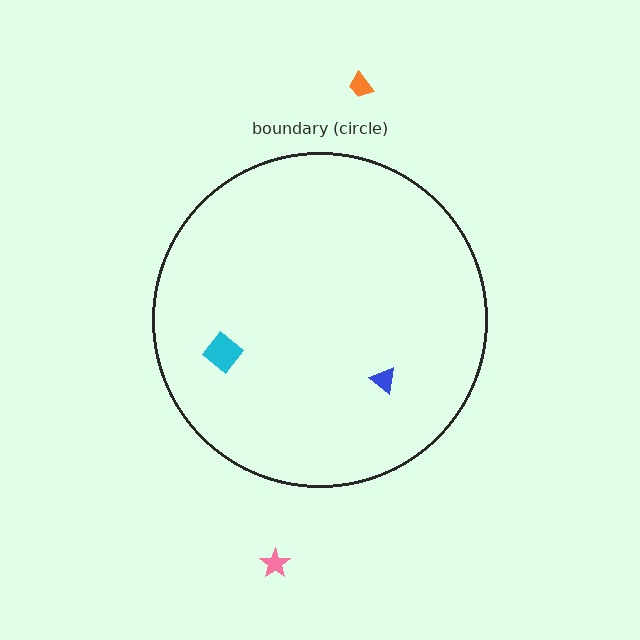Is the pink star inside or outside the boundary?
Outside.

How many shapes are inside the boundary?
2 inside, 2 outside.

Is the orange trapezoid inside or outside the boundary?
Outside.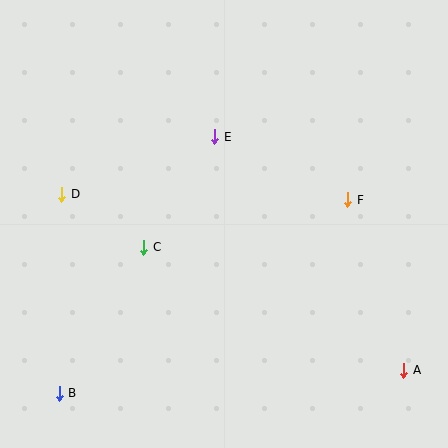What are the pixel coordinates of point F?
Point F is at (348, 200).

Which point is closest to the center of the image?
Point C at (144, 247) is closest to the center.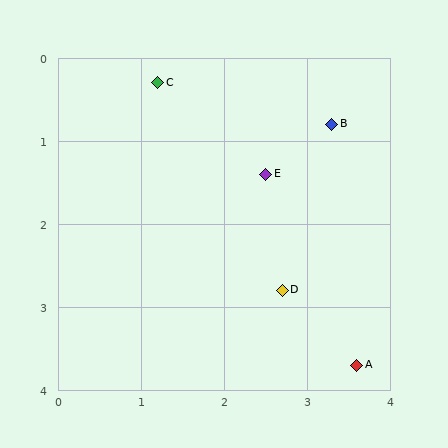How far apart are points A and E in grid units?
Points A and E are about 2.5 grid units apart.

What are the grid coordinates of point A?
Point A is at approximately (3.6, 3.7).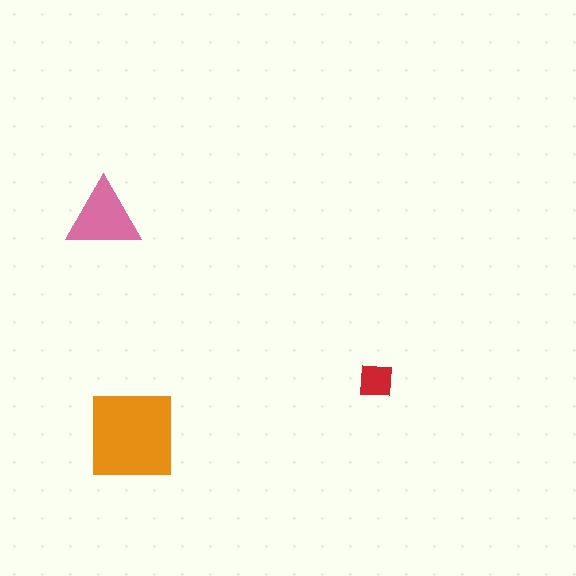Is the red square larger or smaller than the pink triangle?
Smaller.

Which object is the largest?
The orange square.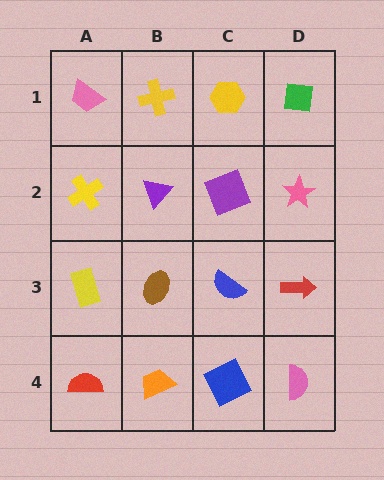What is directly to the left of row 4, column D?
A blue square.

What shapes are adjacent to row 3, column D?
A pink star (row 2, column D), a pink semicircle (row 4, column D), a blue semicircle (row 3, column C).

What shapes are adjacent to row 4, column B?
A brown ellipse (row 3, column B), a red semicircle (row 4, column A), a blue square (row 4, column C).